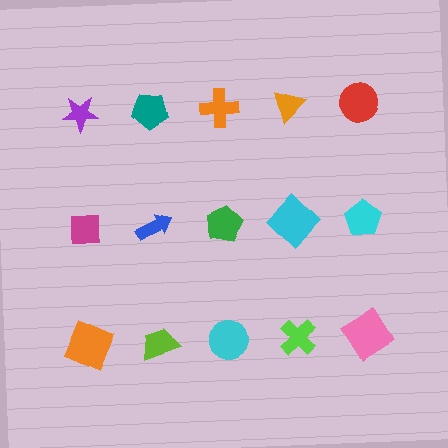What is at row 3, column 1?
An orange square.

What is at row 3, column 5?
A pink diamond.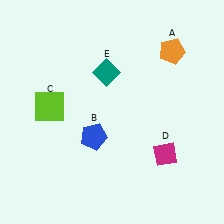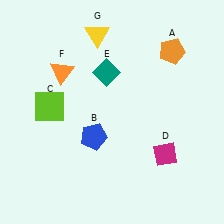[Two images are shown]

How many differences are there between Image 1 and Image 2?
There are 2 differences between the two images.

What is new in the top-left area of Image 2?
A yellow triangle (G) was added in the top-left area of Image 2.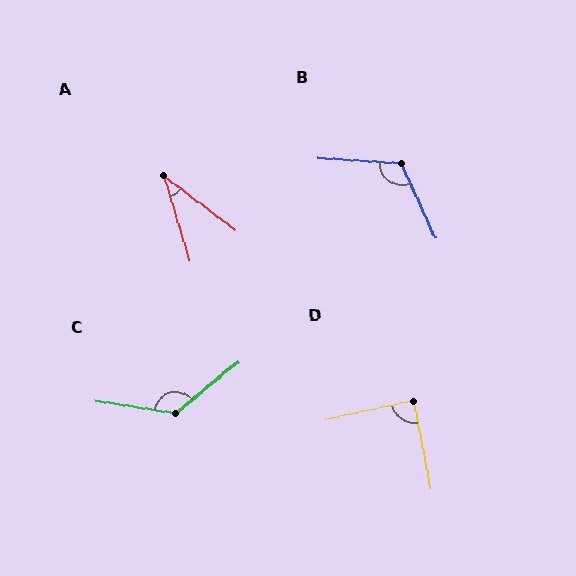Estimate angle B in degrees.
Approximately 118 degrees.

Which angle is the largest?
C, at approximately 132 degrees.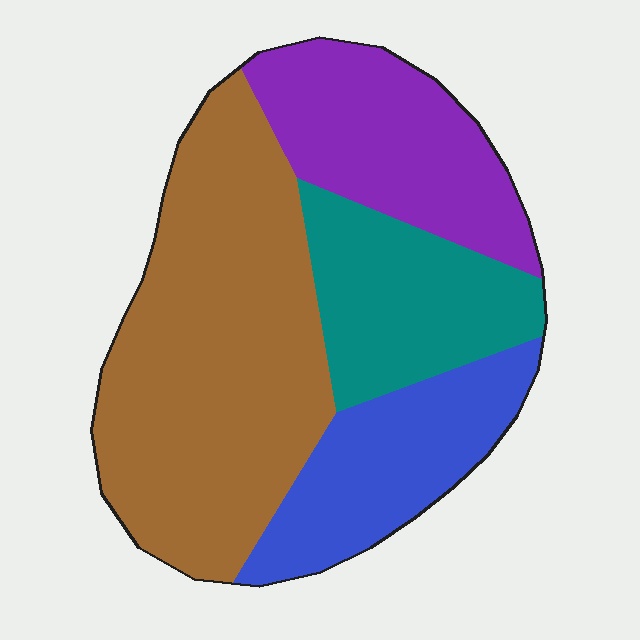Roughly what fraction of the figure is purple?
Purple takes up about one fifth (1/5) of the figure.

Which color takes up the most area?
Brown, at roughly 45%.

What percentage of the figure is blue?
Blue takes up between a sixth and a third of the figure.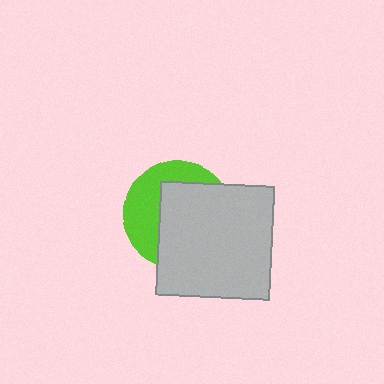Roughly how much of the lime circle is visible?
A small part of it is visible (roughly 39%).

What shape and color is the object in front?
The object in front is a light gray square.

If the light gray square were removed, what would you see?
You would see the complete lime circle.